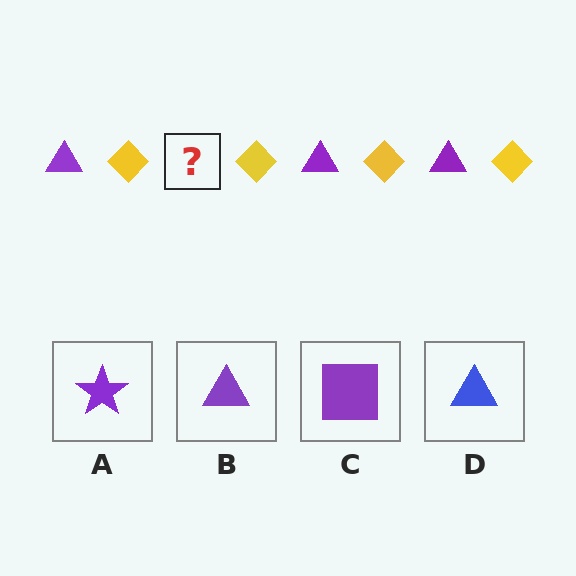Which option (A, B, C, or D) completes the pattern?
B.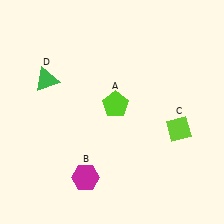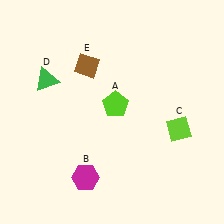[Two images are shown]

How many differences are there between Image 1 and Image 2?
There is 1 difference between the two images.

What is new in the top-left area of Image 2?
A brown diamond (E) was added in the top-left area of Image 2.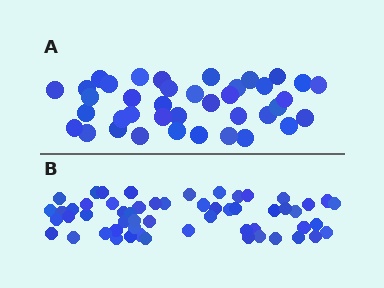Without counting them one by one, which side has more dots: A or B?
Region B (the bottom region) has more dots.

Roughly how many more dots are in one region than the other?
Region B has approximately 15 more dots than region A.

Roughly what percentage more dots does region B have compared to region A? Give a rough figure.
About 45% more.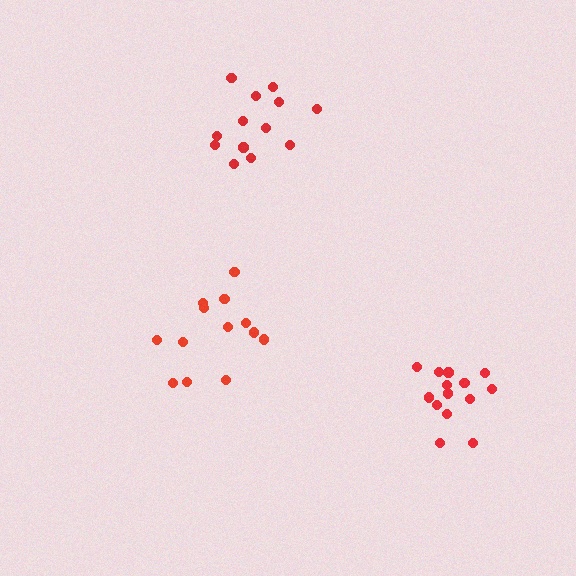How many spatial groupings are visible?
There are 3 spatial groupings.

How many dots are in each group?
Group 1: 13 dots, Group 2: 13 dots, Group 3: 14 dots (40 total).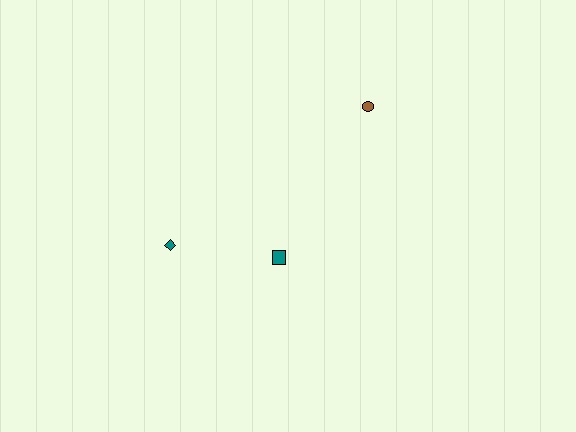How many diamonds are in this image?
There is 1 diamond.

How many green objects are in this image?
There are no green objects.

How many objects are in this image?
There are 3 objects.